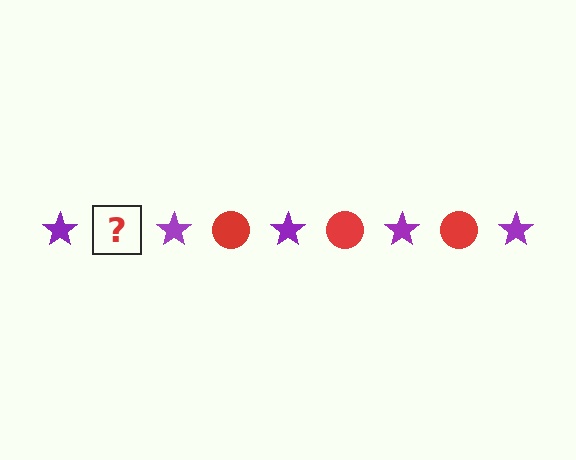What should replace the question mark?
The question mark should be replaced with a red circle.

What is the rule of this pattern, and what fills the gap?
The rule is that the pattern alternates between purple star and red circle. The gap should be filled with a red circle.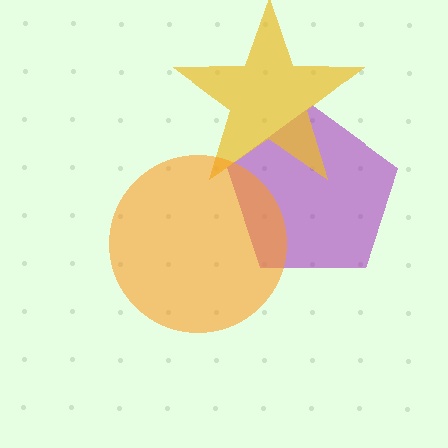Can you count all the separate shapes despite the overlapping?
Yes, there are 3 separate shapes.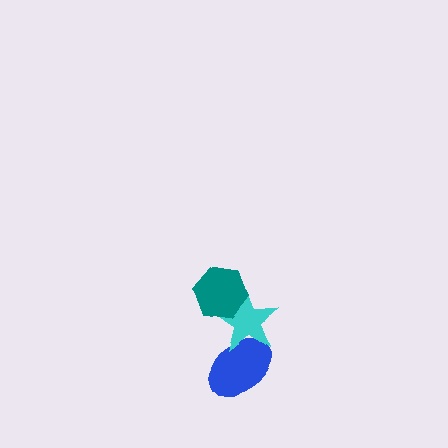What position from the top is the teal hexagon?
The teal hexagon is 1st from the top.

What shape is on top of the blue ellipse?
The cyan star is on top of the blue ellipse.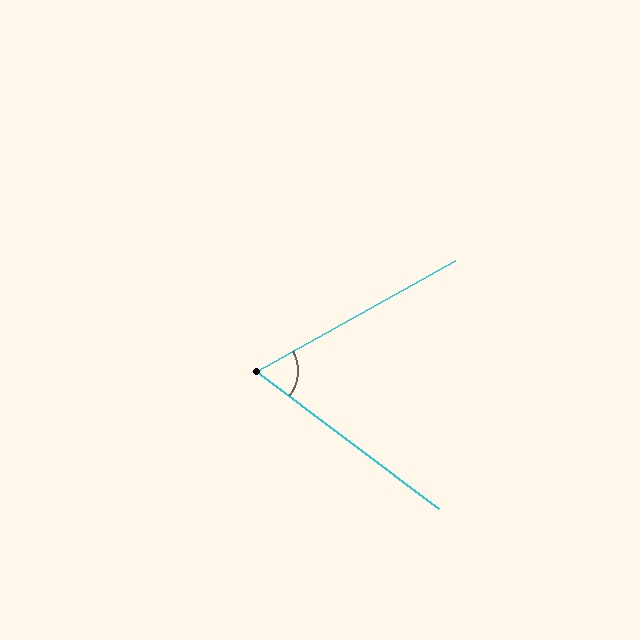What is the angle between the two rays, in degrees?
Approximately 66 degrees.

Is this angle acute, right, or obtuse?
It is acute.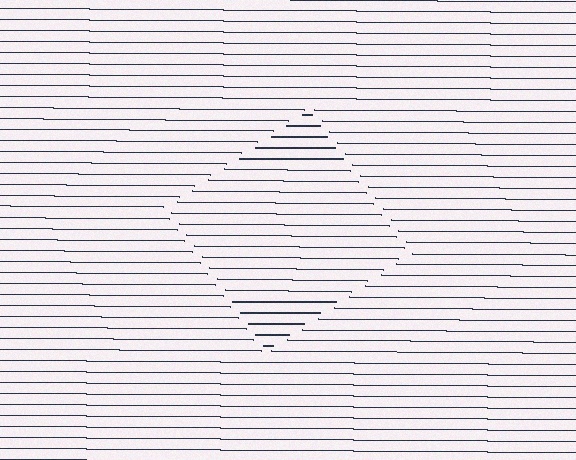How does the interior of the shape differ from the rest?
The interior of the shape contains the same grating, shifted by half a period — the contour is defined by the phase discontinuity where line-ends from the inner and outer gratings abut.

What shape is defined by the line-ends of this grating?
An illusory square. The interior of the shape contains the same grating, shifted by half a period — the contour is defined by the phase discontinuity where line-ends from the inner and outer gratings abut.